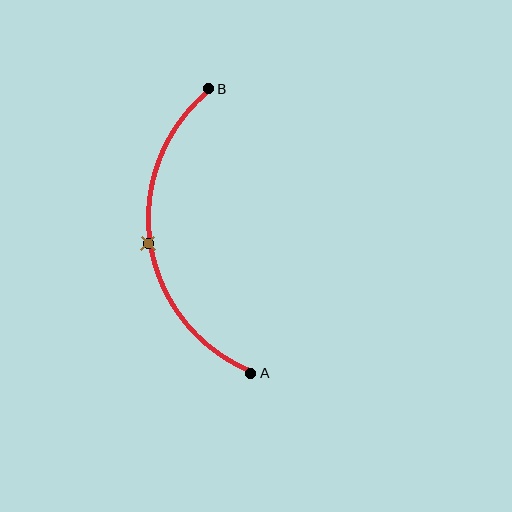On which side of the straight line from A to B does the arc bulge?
The arc bulges to the left of the straight line connecting A and B.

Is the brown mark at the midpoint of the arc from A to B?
Yes. The brown mark lies on the arc at equal arc-length from both A and B — it is the arc midpoint.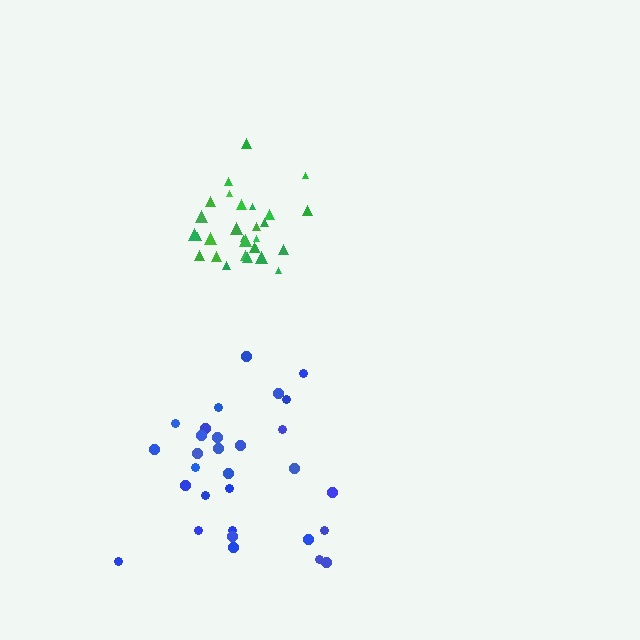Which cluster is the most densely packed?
Green.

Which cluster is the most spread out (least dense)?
Blue.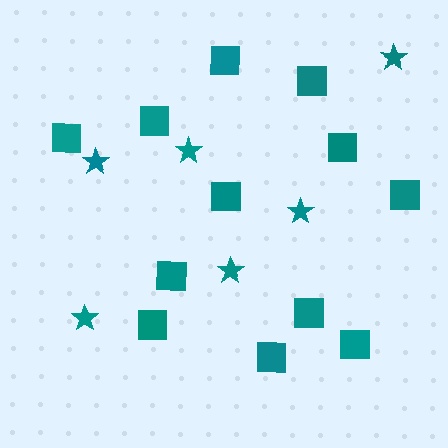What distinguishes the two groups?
There are 2 groups: one group of squares (12) and one group of stars (6).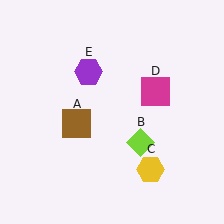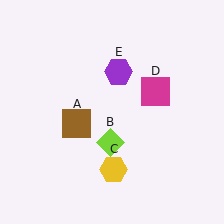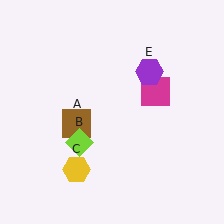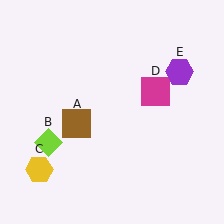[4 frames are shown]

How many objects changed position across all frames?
3 objects changed position: lime diamond (object B), yellow hexagon (object C), purple hexagon (object E).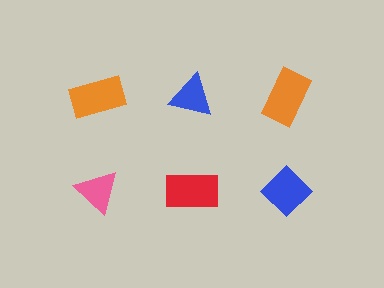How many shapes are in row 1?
3 shapes.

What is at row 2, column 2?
A red rectangle.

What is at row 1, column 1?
An orange rectangle.